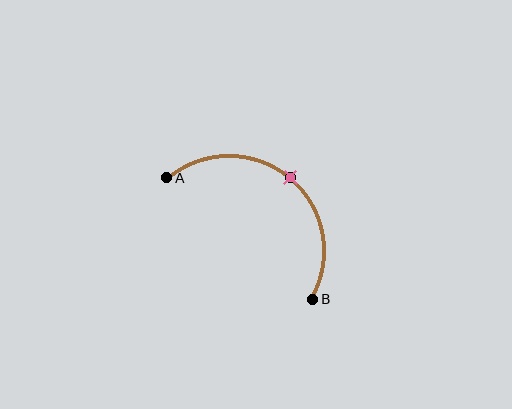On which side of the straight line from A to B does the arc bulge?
The arc bulges above and to the right of the straight line connecting A and B.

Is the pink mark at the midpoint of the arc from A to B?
Yes. The pink mark lies on the arc at equal arc-length from both A and B — it is the arc midpoint.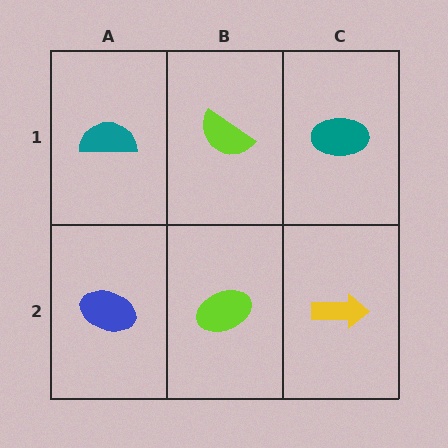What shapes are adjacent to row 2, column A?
A teal semicircle (row 1, column A), a lime ellipse (row 2, column B).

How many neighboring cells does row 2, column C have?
2.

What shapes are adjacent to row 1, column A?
A blue ellipse (row 2, column A), a lime semicircle (row 1, column B).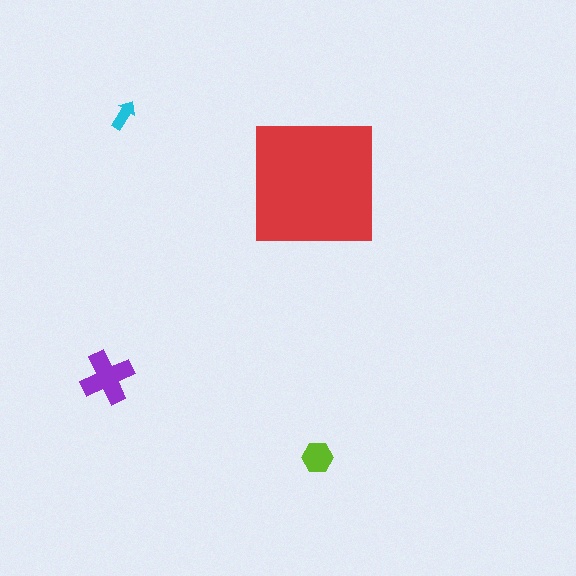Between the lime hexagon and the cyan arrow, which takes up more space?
The lime hexagon.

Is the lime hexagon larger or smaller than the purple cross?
Smaller.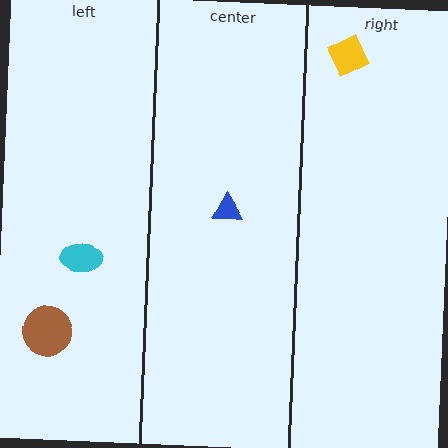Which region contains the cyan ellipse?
The left region.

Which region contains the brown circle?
The left region.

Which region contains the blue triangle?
The center region.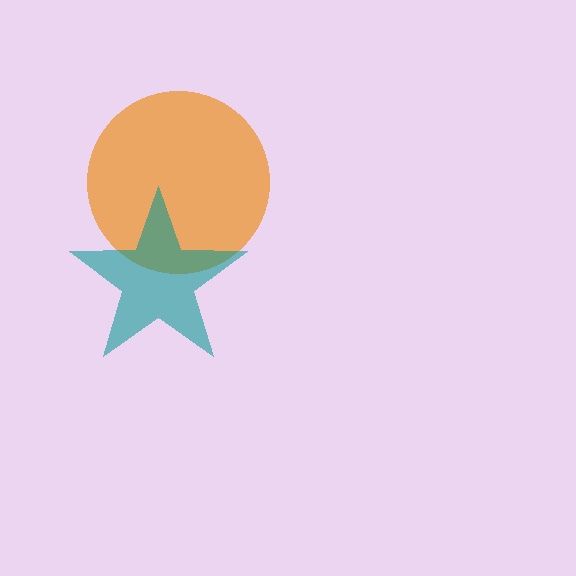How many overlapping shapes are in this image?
There are 2 overlapping shapes in the image.